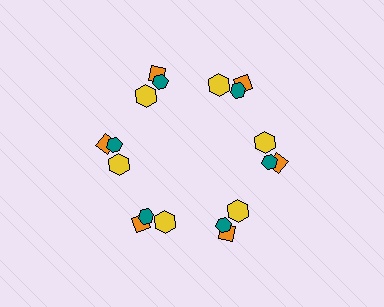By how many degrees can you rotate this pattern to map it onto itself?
The pattern maps onto itself every 60 degrees of rotation.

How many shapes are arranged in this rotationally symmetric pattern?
There are 18 shapes, arranged in 6 groups of 3.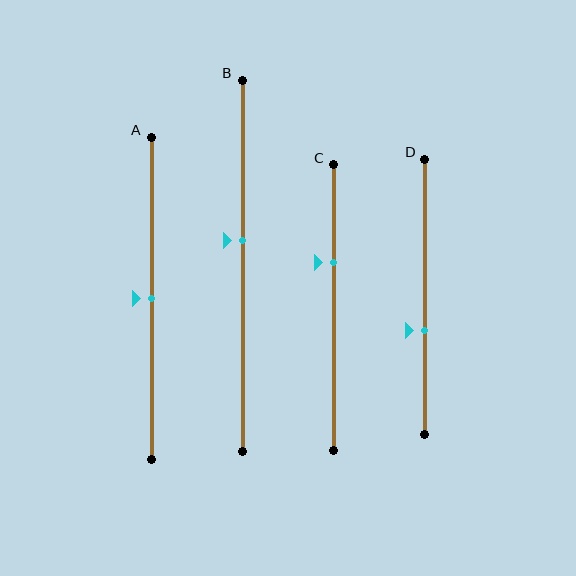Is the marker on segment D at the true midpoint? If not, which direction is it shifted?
No, the marker on segment D is shifted downward by about 12% of the segment length.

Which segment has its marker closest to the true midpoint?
Segment A has its marker closest to the true midpoint.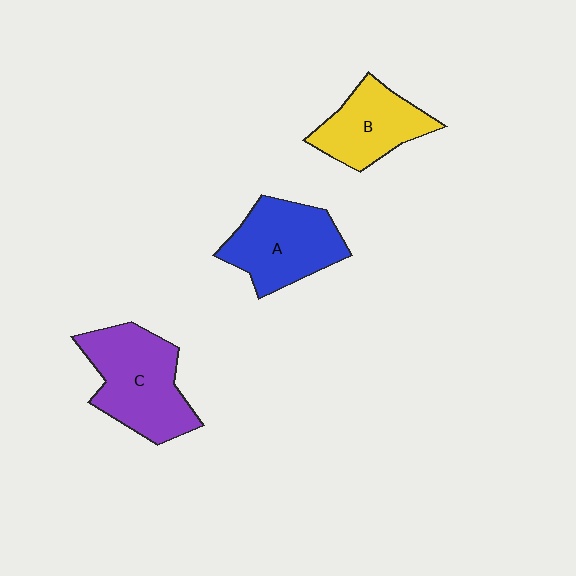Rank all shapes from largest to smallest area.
From largest to smallest: C (purple), A (blue), B (yellow).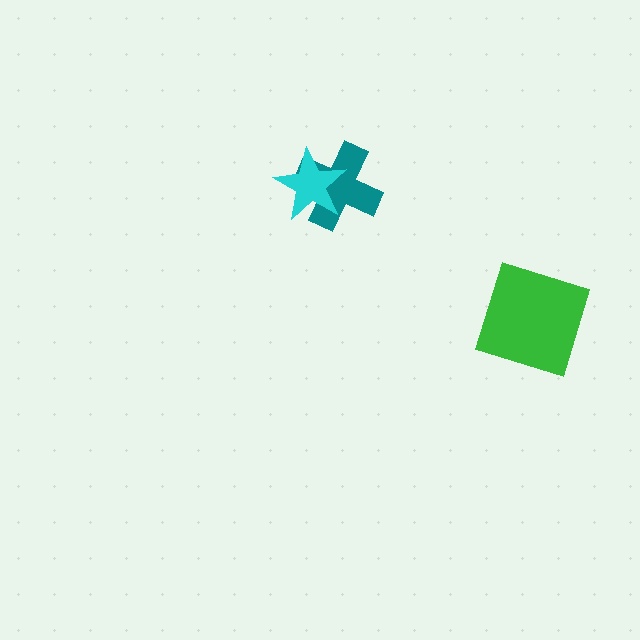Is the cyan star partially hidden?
No, no other shape covers it.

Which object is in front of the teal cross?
The cyan star is in front of the teal cross.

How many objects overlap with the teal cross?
1 object overlaps with the teal cross.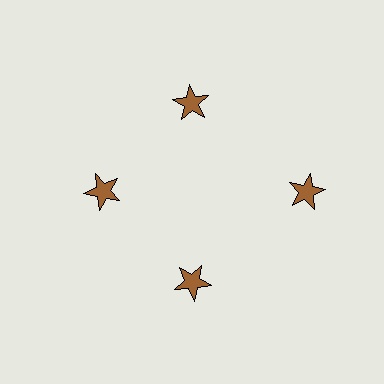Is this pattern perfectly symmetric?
No. The 4 brown stars are arranged in a ring, but one element near the 3 o'clock position is pushed outward from the center, breaking the 4-fold rotational symmetry.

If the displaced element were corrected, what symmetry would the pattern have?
It would have 4-fold rotational symmetry — the pattern would map onto itself every 90 degrees.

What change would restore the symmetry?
The symmetry would be restored by moving it inward, back onto the ring so that all 4 stars sit at equal angles and equal distance from the center.